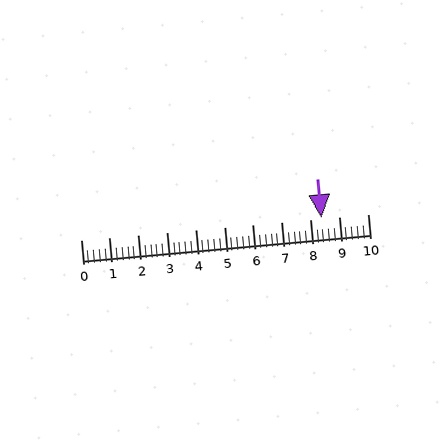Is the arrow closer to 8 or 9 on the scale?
The arrow is closer to 8.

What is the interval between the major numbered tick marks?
The major tick marks are spaced 1 units apart.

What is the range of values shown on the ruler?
The ruler shows values from 0 to 10.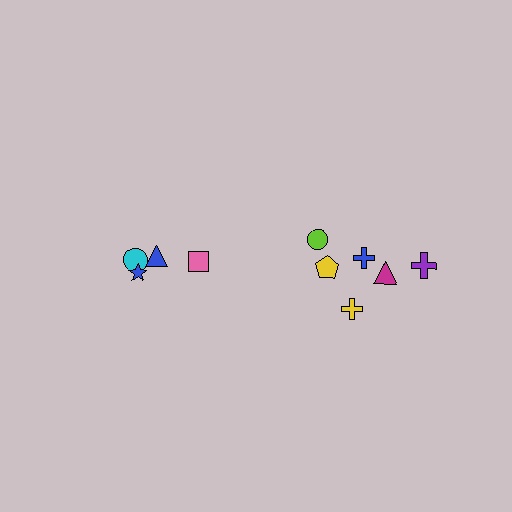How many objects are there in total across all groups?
There are 10 objects.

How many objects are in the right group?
There are 6 objects.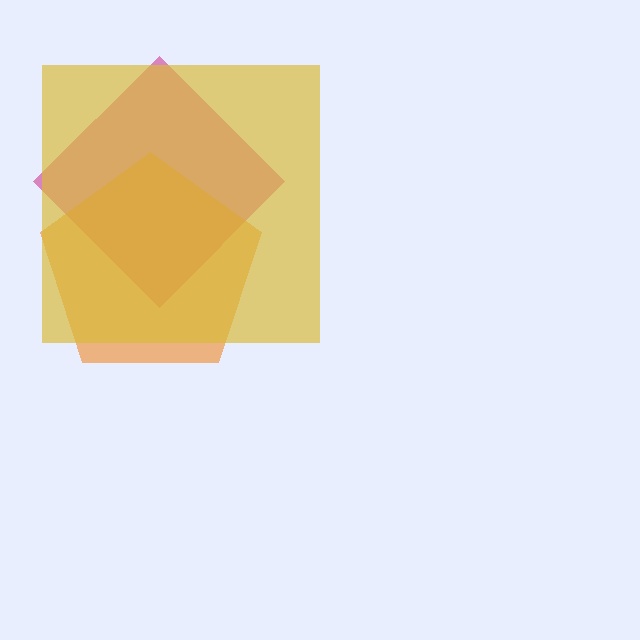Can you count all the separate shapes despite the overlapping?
Yes, there are 3 separate shapes.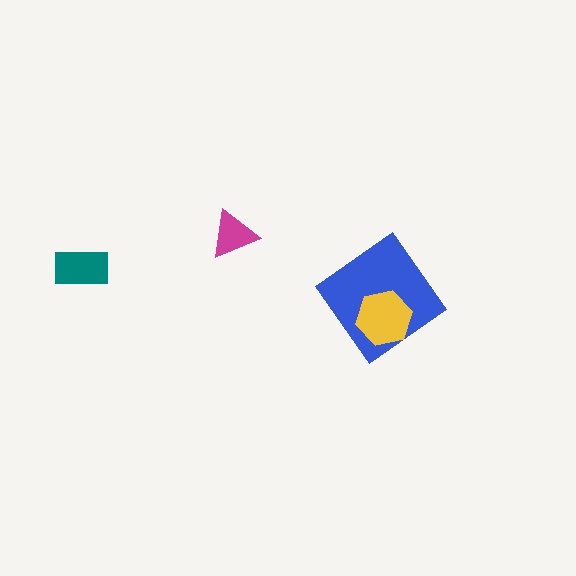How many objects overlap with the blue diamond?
1 object overlaps with the blue diamond.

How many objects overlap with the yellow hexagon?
1 object overlaps with the yellow hexagon.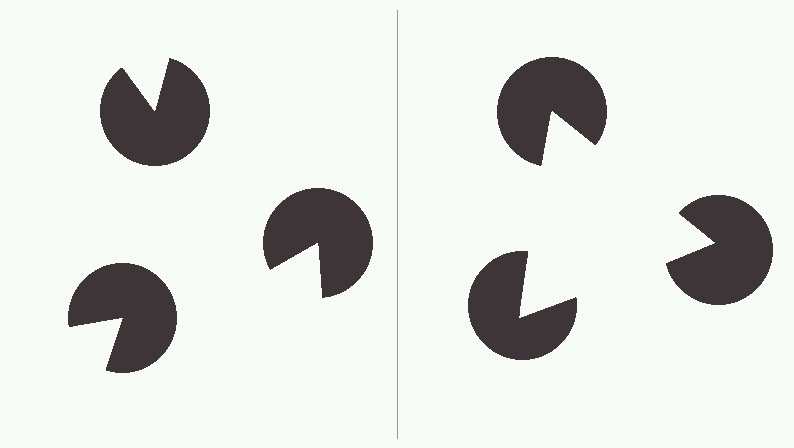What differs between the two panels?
The pac-man discs are positioned identically on both sides; only the wedge orientations differ. On the right they align to a triangle; on the left they are misaligned.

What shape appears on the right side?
An illusory triangle.